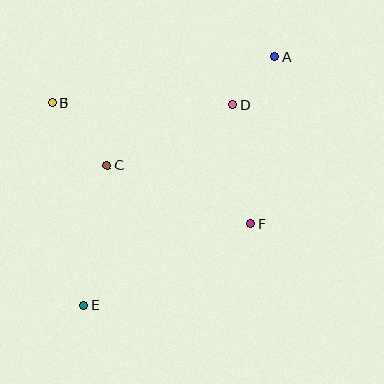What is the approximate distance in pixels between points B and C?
The distance between B and C is approximately 83 pixels.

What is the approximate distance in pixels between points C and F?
The distance between C and F is approximately 154 pixels.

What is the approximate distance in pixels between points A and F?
The distance between A and F is approximately 168 pixels.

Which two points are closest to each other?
Points A and D are closest to each other.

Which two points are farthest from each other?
Points A and E are farthest from each other.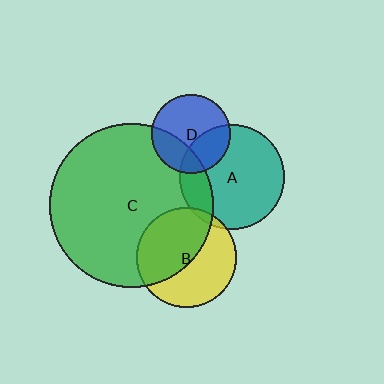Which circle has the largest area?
Circle C (green).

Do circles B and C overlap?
Yes.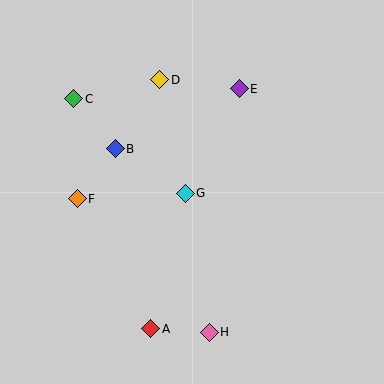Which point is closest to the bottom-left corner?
Point A is closest to the bottom-left corner.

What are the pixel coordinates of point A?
Point A is at (151, 329).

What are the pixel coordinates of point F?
Point F is at (77, 199).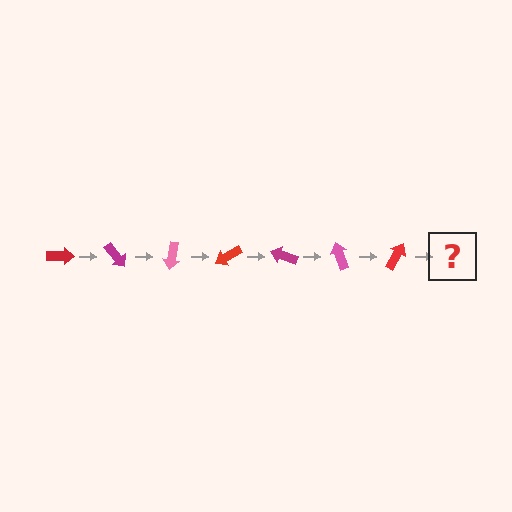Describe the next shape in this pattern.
It should be a magenta arrow, rotated 350 degrees from the start.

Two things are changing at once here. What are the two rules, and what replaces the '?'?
The two rules are that it rotates 50 degrees each step and the color cycles through red, magenta, and pink. The '?' should be a magenta arrow, rotated 350 degrees from the start.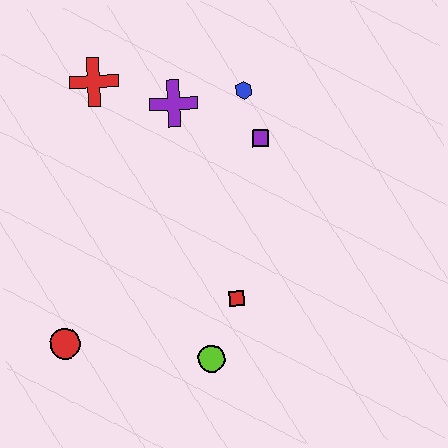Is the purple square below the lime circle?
No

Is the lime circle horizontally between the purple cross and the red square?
Yes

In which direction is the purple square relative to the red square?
The purple square is above the red square.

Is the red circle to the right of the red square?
No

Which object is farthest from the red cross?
The lime circle is farthest from the red cross.